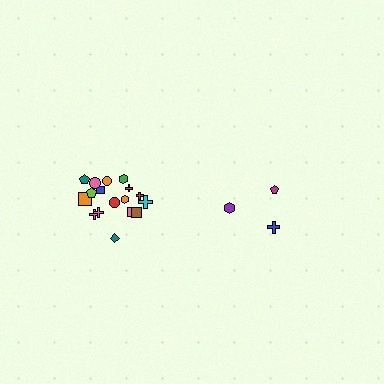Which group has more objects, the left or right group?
The left group.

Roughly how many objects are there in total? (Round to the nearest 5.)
Roughly 20 objects in total.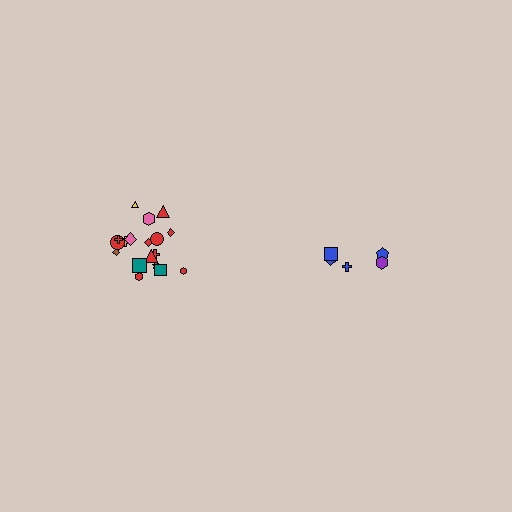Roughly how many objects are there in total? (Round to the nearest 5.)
Roughly 25 objects in total.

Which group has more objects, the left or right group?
The left group.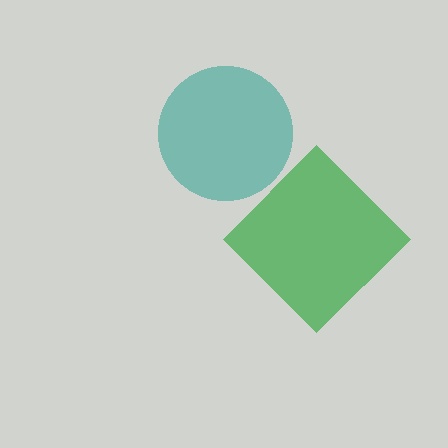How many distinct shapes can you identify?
There are 2 distinct shapes: a green diamond, a teal circle.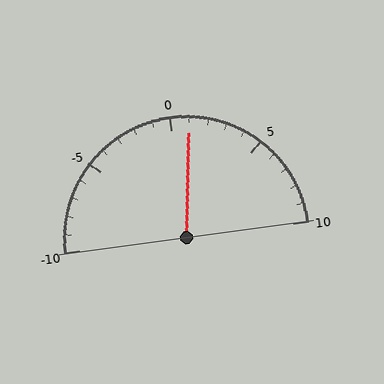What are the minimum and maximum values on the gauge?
The gauge ranges from -10 to 10.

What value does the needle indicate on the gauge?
The needle indicates approximately 1.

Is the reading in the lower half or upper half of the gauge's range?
The reading is in the upper half of the range (-10 to 10).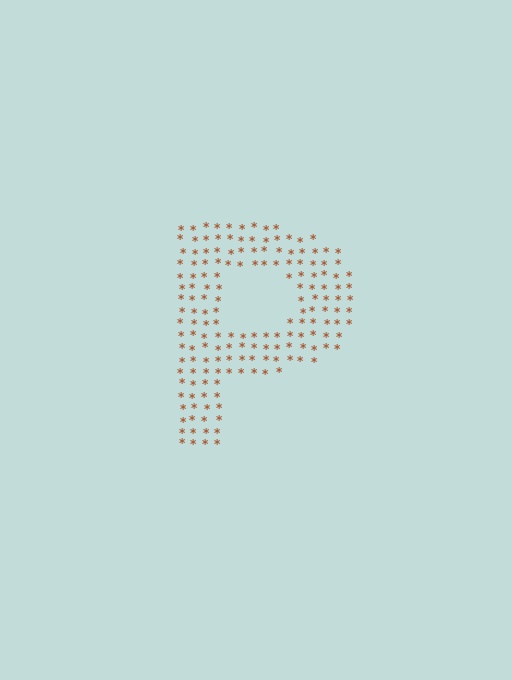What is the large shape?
The large shape is the letter P.